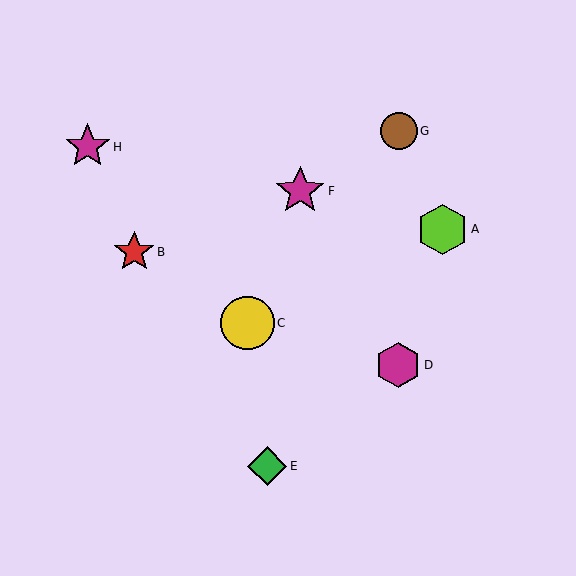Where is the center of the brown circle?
The center of the brown circle is at (399, 131).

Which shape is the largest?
The yellow circle (labeled C) is the largest.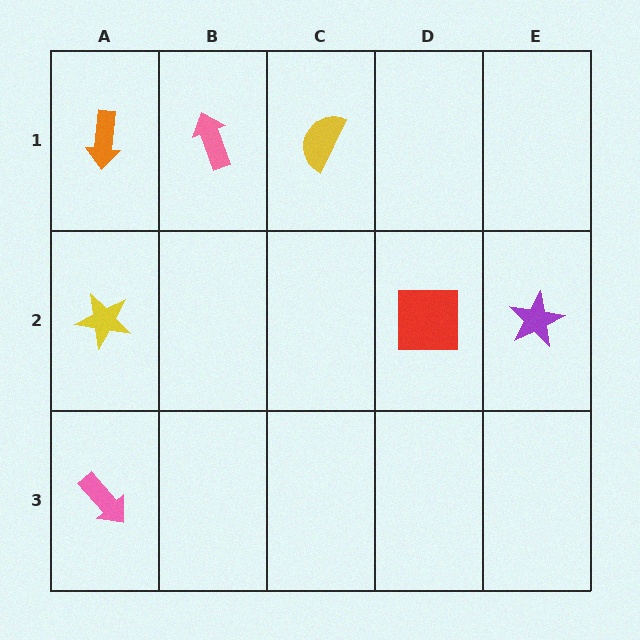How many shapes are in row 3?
1 shape.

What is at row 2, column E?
A purple star.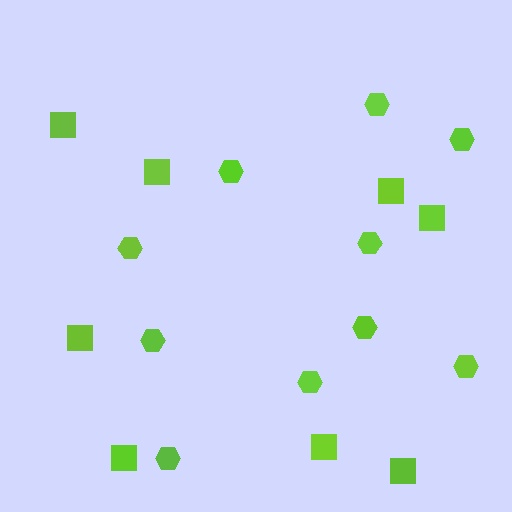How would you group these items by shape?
There are 2 groups: one group of squares (8) and one group of hexagons (10).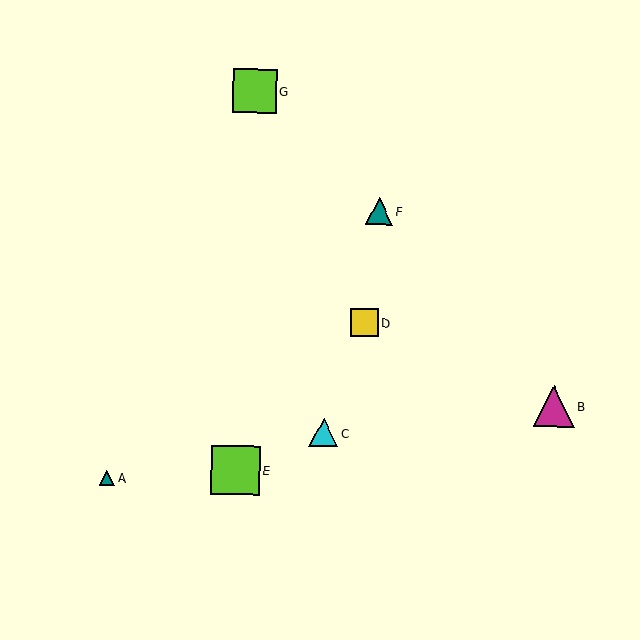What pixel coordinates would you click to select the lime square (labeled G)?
Click at (254, 91) to select the lime square G.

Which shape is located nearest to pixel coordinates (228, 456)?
The lime square (labeled E) at (235, 470) is nearest to that location.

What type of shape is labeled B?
Shape B is a magenta triangle.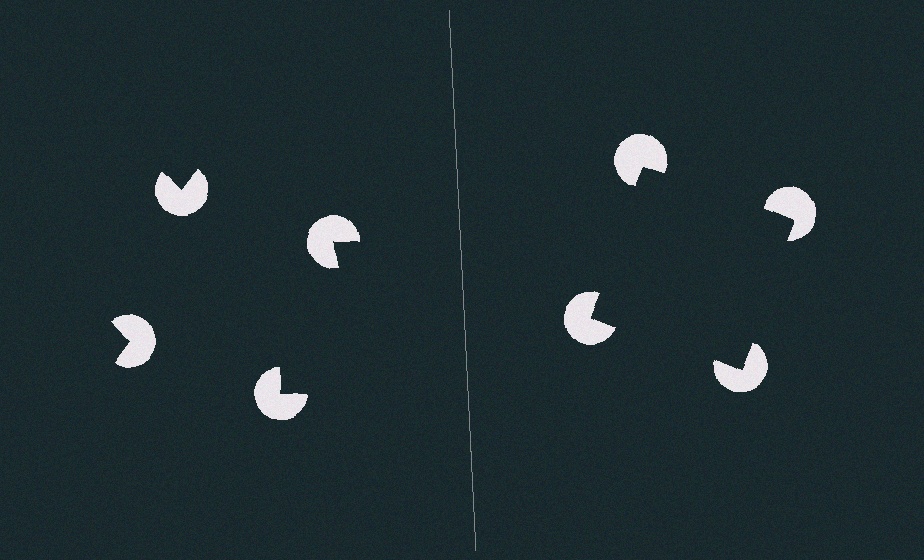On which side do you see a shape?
An illusory square appears on the right side. On the left side the wedge cuts are rotated, so no coherent shape forms.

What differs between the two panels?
The pac-man discs are positioned identically on both sides; only the wedge orientations differ. On the right they align to a square; on the left they are misaligned.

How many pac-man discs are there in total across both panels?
8 — 4 on each side.